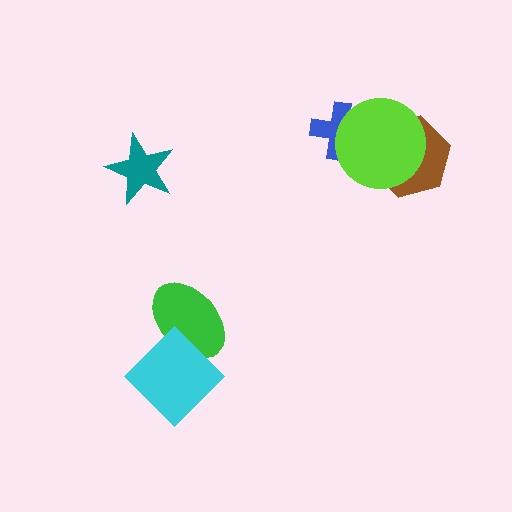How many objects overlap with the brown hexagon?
1 object overlaps with the brown hexagon.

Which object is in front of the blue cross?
The lime circle is in front of the blue cross.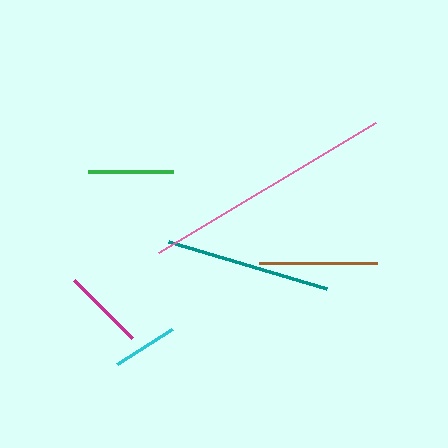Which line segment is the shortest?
The cyan line is the shortest at approximately 65 pixels.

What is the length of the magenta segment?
The magenta segment is approximately 81 pixels long.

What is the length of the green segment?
The green segment is approximately 84 pixels long.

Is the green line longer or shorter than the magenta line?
The green line is longer than the magenta line.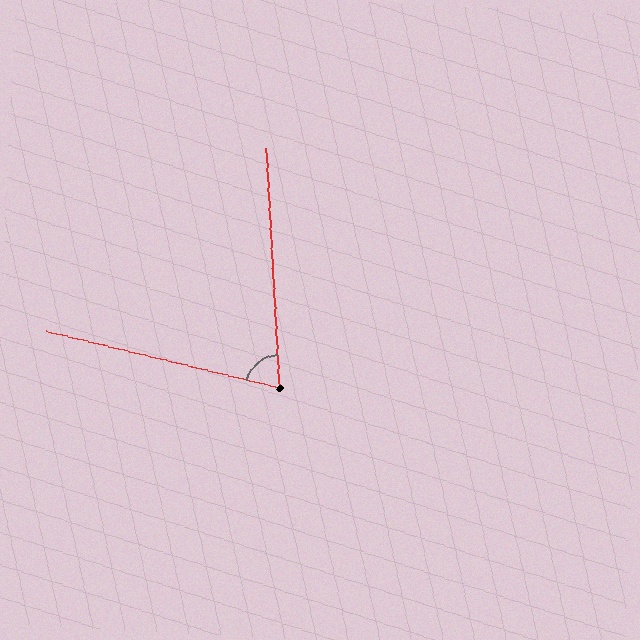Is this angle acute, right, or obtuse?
It is acute.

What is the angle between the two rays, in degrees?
Approximately 73 degrees.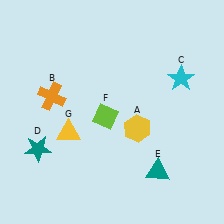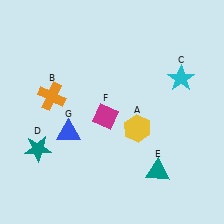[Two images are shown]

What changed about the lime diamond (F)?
In Image 1, F is lime. In Image 2, it changed to magenta.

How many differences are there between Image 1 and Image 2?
There are 2 differences between the two images.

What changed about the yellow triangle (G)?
In Image 1, G is yellow. In Image 2, it changed to blue.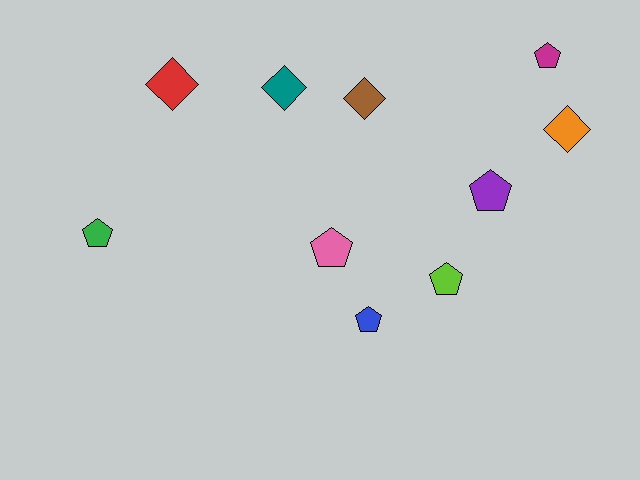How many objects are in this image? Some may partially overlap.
There are 10 objects.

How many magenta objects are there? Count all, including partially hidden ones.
There is 1 magenta object.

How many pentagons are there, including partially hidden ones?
There are 6 pentagons.